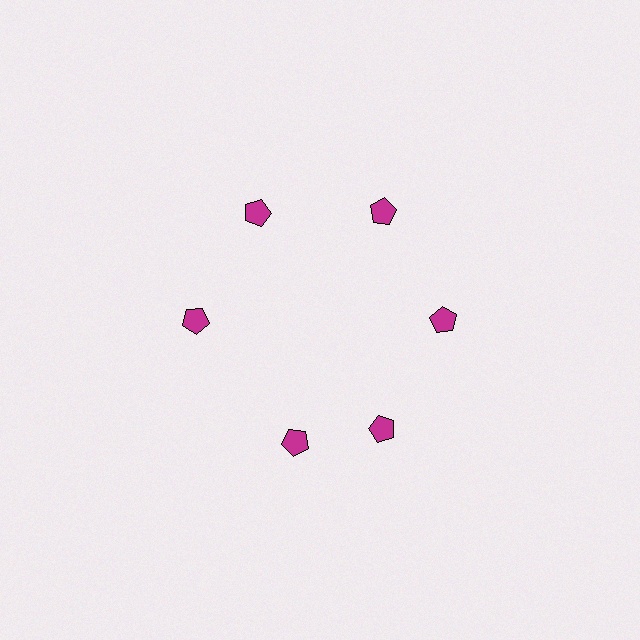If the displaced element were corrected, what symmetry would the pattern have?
It would have 6-fold rotational symmetry — the pattern would map onto itself every 60 degrees.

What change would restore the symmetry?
The symmetry would be restored by rotating it back into even spacing with its neighbors so that all 6 pentagons sit at equal angles and equal distance from the center.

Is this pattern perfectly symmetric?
No. The 6 magenta pentagons are arranged in a ring, but one element near the 7 o'clock position is rotated out of alignment along the ring, breaking the 6-fold rotational symmetry.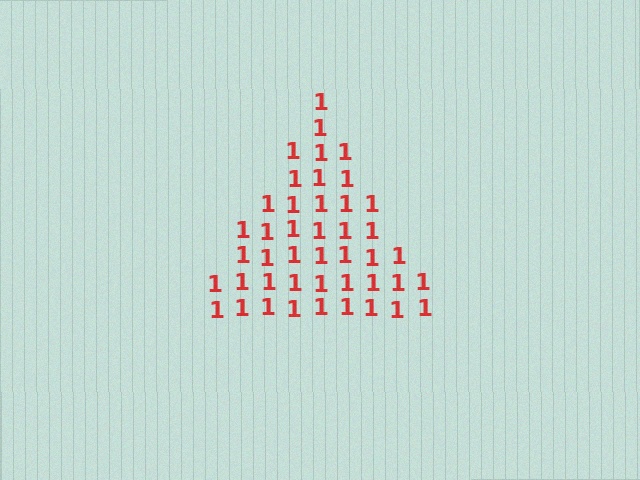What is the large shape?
The large shape is a triangle.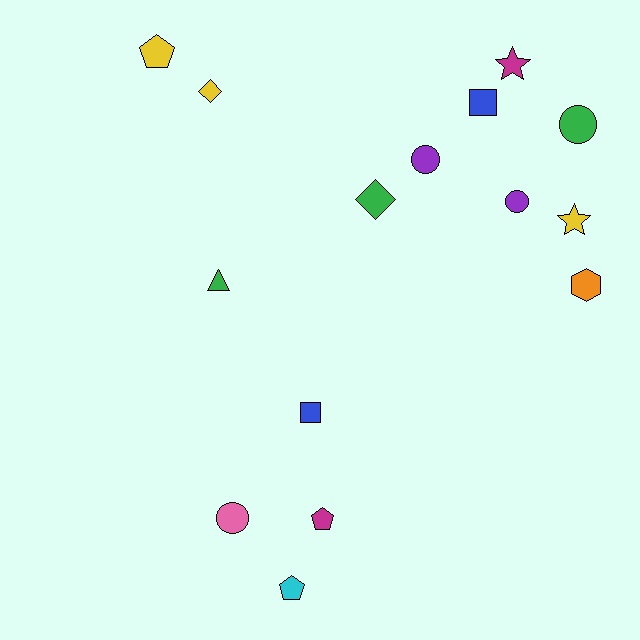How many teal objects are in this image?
There are no teal objects.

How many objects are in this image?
There are 15 objects.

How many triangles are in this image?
There is 1 triangle.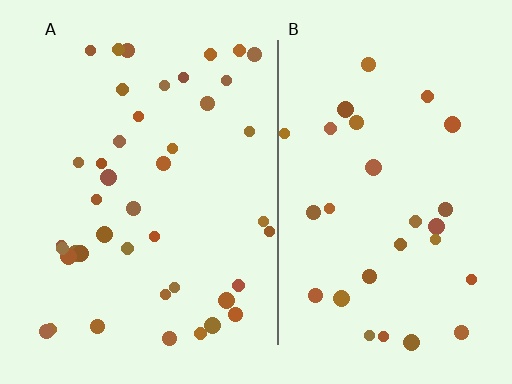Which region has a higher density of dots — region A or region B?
A (the left).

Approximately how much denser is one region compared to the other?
Approximately 1.5× — region A over region B.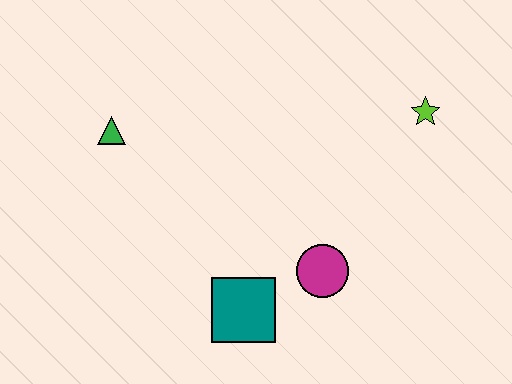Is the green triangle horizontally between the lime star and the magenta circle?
No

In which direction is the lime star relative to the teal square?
The lime star is above the teal square.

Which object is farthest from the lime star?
The green triangle is farthest from the lime star.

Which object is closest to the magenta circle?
The teal square is closest to the magenta circle.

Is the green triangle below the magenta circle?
No